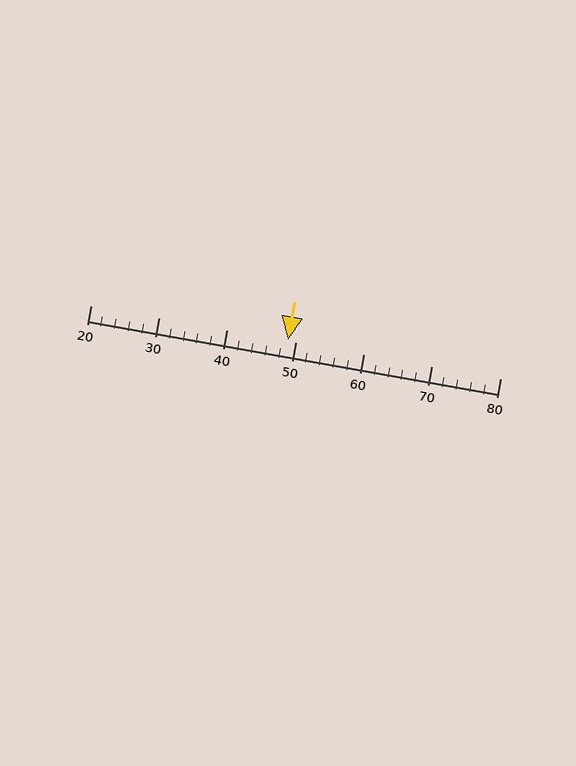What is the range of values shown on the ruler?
The ruler shows values from 20 to 80.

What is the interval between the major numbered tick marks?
The major tick marks are spaced 10 units apart.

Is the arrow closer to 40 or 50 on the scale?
The arrow is closer to 50.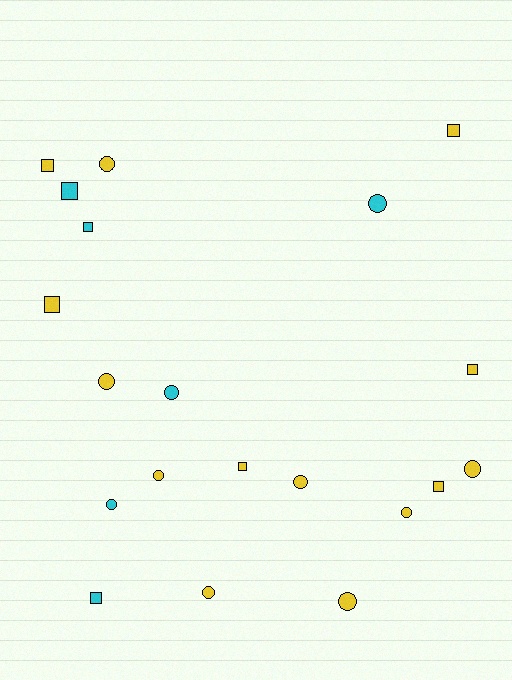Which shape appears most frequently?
Circle, with 11 objects.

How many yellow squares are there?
There are 6 yellow squares.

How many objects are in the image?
There are 20 objects.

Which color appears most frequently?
Yellow, with 14 objects.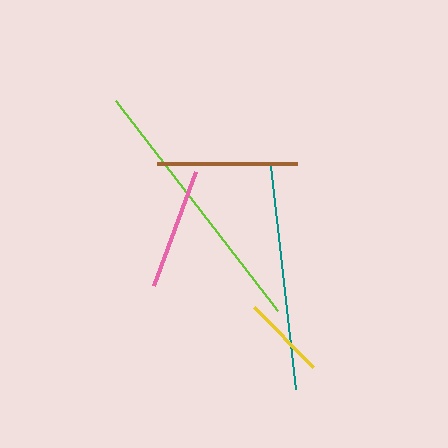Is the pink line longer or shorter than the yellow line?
The pink line is longer than the yellow line.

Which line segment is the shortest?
The yellow line is the shortest at approximately 84 pixels.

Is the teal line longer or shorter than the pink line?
The teal line is longer than the pink line.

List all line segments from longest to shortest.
From longest to shortest: lime, teal, brown, pink, yellow.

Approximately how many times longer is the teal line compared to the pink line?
The teal line is approximately 1.8 times the length of the pink line.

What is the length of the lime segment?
The lime segment is approximately 265 pixels long.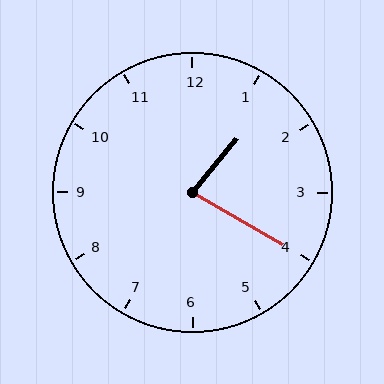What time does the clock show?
1:20.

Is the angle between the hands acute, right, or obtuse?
It is acute.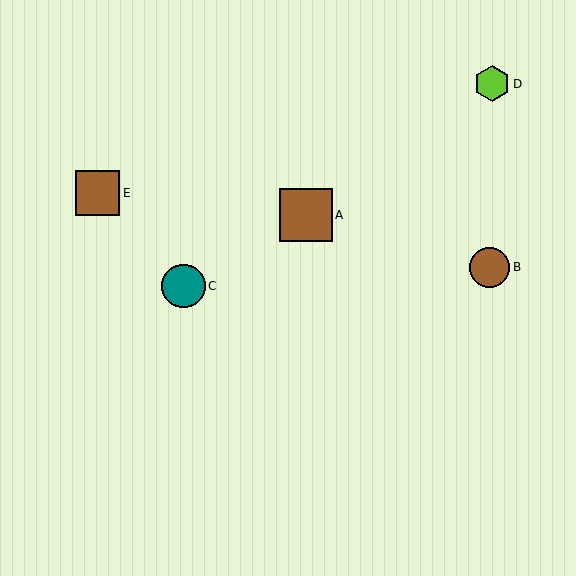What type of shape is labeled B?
Shape B is a brown circle.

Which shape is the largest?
The brown square (labeled A) is the largest.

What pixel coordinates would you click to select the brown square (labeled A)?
Click at (306, 215) to select the brown square A.